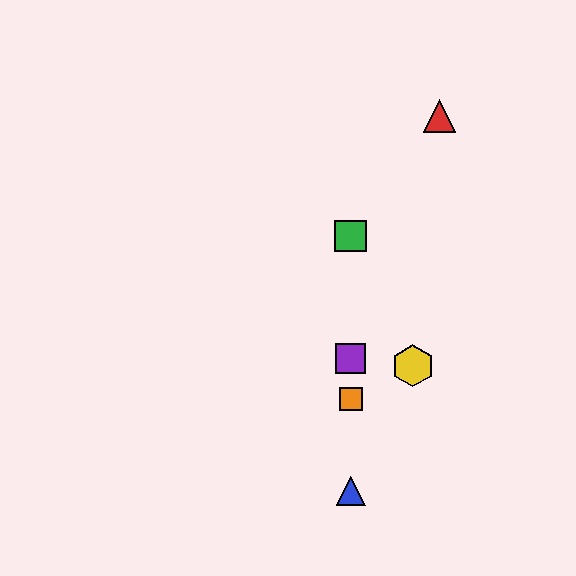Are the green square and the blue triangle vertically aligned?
Yes, both are at x≈351.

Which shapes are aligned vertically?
The blue triangle, the green square, the purple square, the orange square are aligned vertically.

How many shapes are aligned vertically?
4 shapes (the blue triangle, the green square, the purple square, the orange square) are aligned vertically.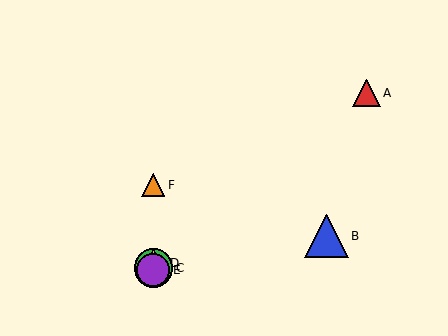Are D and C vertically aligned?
Yes, both are at x≈153.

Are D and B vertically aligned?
No, D is at x≈153 and B is at x≈326.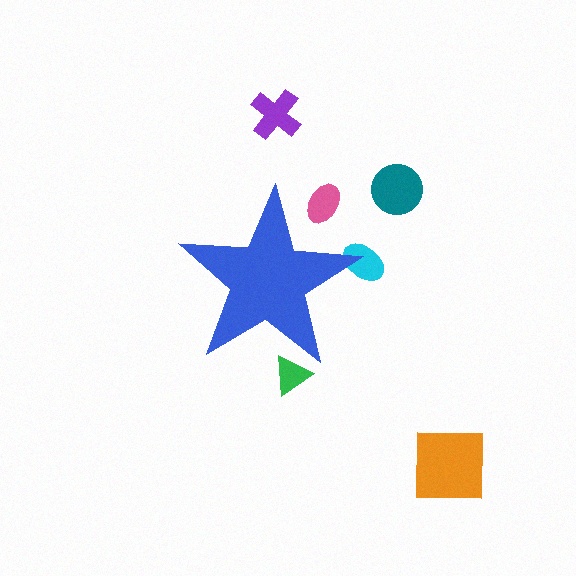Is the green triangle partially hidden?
Yes, the green triangle is partially hidden behind the blue star.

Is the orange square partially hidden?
No, the orange square is fully visible.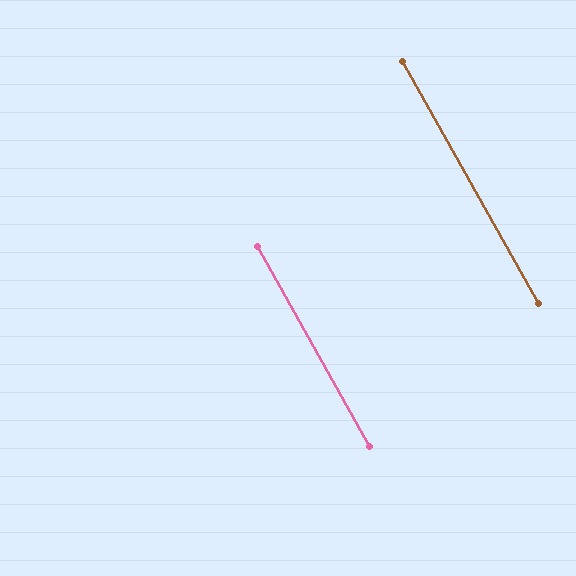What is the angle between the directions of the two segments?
Approximately 0 degrees.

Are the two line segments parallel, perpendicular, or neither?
Parallel — their directions differ by only 0.1°.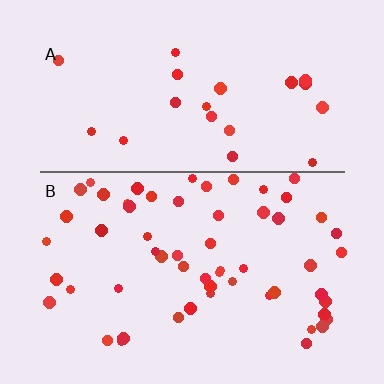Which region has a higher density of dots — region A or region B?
B (the bottom).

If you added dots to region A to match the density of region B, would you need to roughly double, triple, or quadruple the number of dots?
Approximately triple.